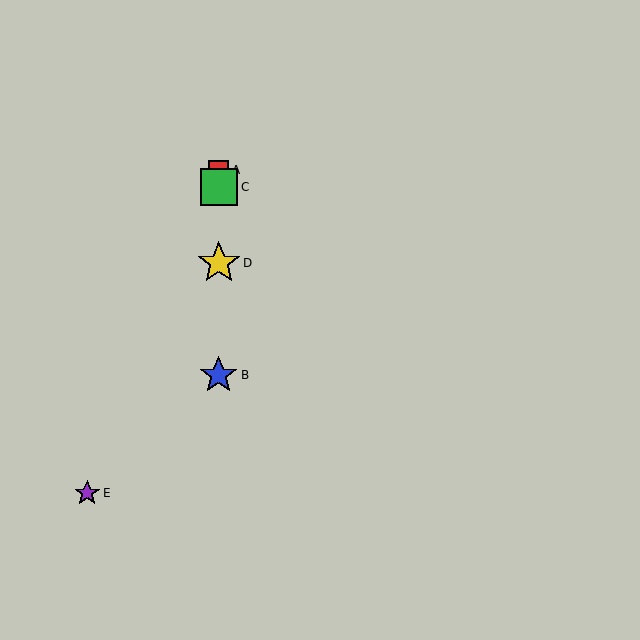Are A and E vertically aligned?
No, A is at x≈219 and E is at x≈87.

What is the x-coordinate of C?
Object C is at x≈219.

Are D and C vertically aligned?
Yes, both are at x≈219.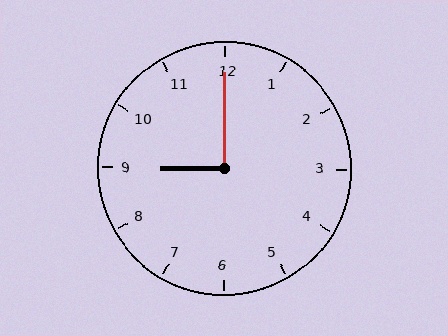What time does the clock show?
9:00.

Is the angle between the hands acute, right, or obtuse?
It is right.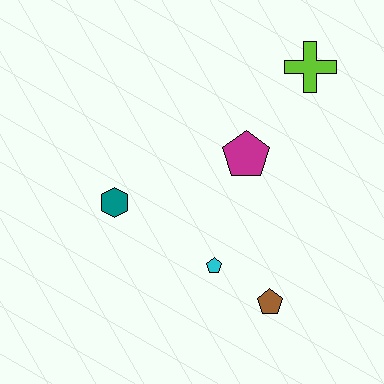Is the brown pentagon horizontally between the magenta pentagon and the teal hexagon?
No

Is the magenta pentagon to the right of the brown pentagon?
No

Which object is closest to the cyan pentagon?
The brown pentagon is closest to the cyan pentagon.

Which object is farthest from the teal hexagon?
The lime cross is farthest from the teal hexagon.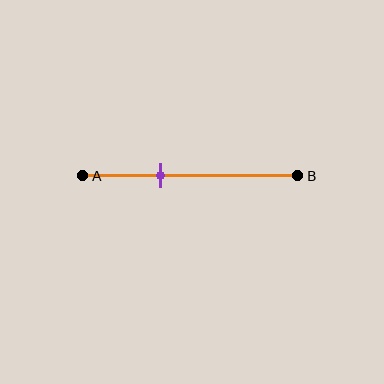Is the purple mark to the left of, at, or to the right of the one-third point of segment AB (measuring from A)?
The purple mark is approximately at the one-third point of segment AB.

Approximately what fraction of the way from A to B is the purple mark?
The purple mark is approximately 35% of the way from A to B.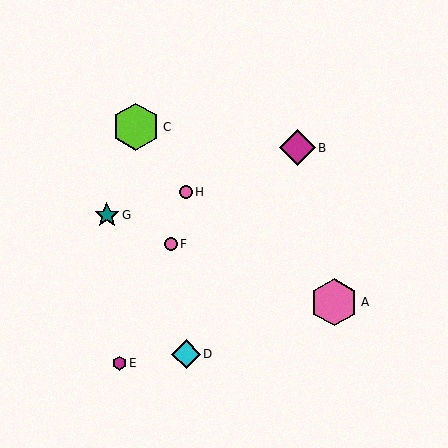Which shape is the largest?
The pink hexagon (labeled A) is the largest.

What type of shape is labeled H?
Shape H is a pink circle.